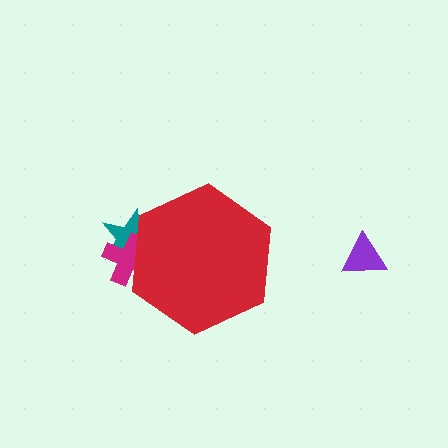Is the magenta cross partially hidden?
Yes, the magenta cross is partially hidden behind the red hexagon.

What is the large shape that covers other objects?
A red hexagon.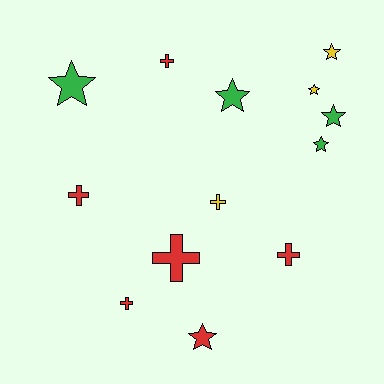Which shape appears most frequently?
Star, with 7 objects.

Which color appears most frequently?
Red, with 6 objects.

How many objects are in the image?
There are 13 objects.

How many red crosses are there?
There are 5 red crosses.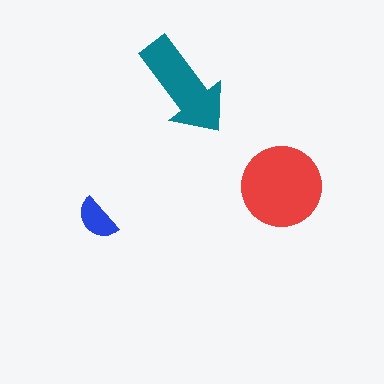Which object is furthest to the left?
The blue semicircle is leftmost.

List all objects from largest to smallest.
The red circle, the teal arrow, the blue semicircle.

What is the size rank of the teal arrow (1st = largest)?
2nd.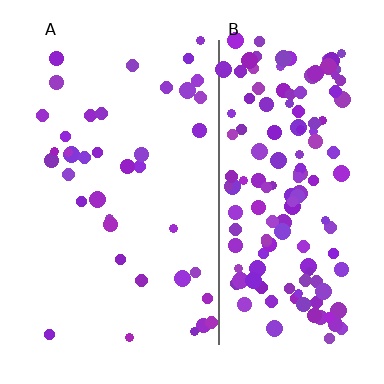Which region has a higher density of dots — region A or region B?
B (the right).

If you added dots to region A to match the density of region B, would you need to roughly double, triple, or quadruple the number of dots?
Approximately quadruple.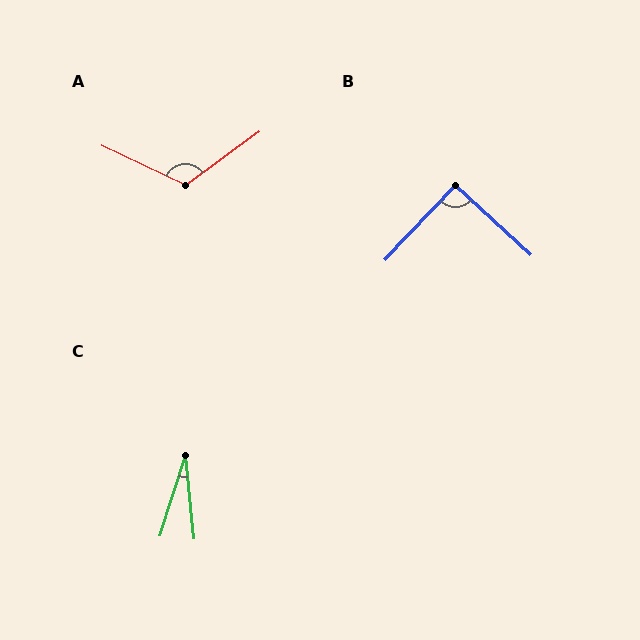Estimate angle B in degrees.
Approximately 90 degrees.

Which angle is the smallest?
C, at approximately 23 degrees.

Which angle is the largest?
A, at approximately 118 degrees.